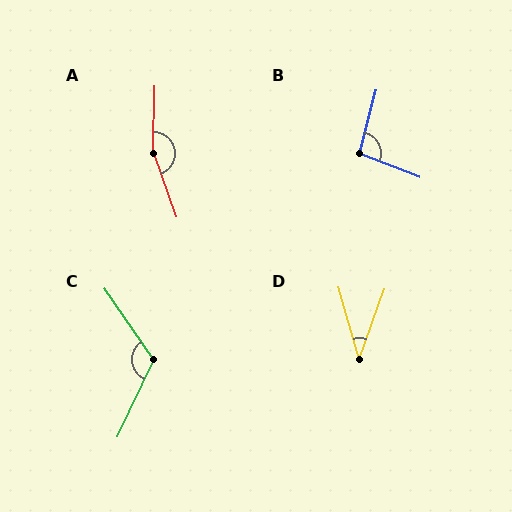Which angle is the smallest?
D, at approximately 36 degrees.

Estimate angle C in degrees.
Approximately 120 degrees.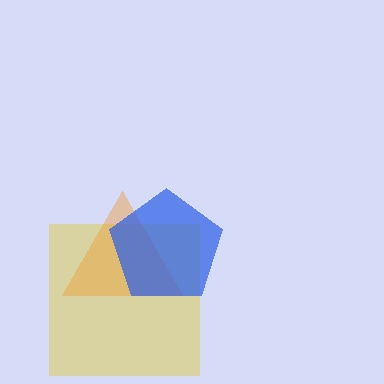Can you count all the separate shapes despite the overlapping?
Yes, there are 3 separate shapes.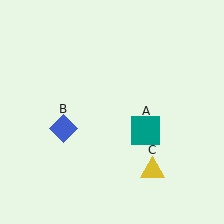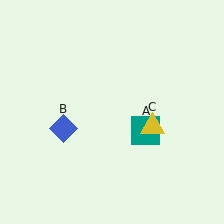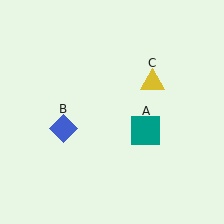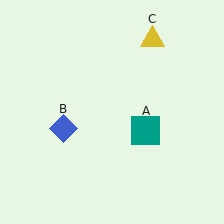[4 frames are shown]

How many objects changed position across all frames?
1 object changed position: yellow triangle (object C).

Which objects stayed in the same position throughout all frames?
Teal square (object A) and blue diamond (object B) remained stationary.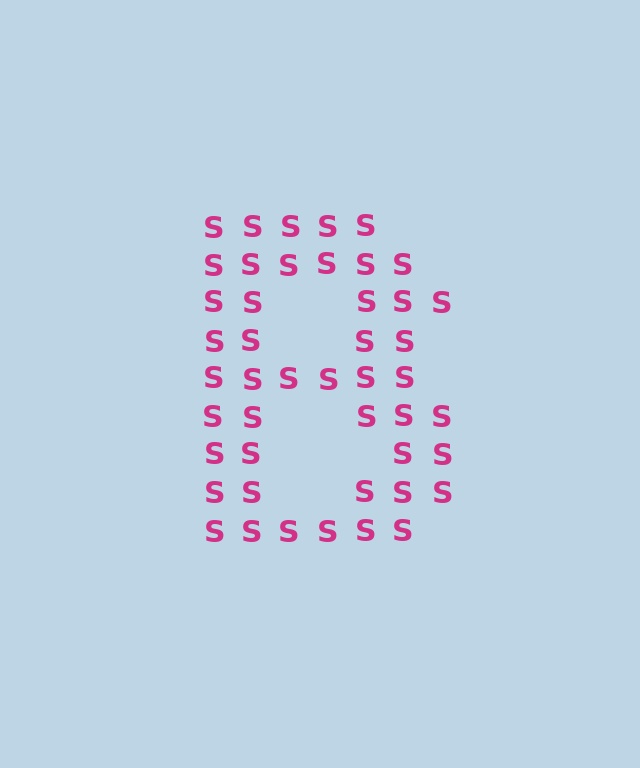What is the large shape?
The large shape is the letter B.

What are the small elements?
The small elements are letter S's.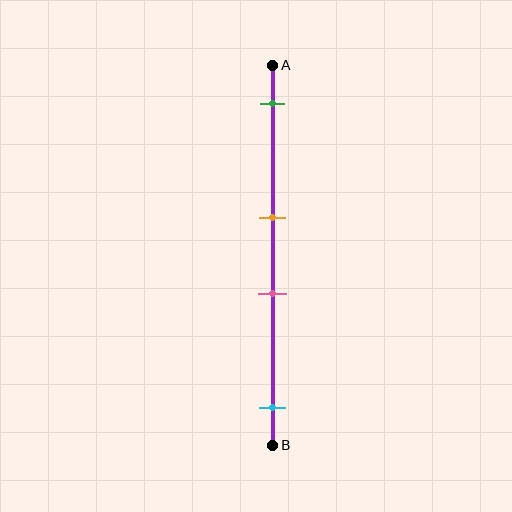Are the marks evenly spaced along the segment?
No, the marks are not evenly spaced.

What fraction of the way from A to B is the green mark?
The green mark is approximately 10% (0.1) of the way from A to B.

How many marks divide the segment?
There are 4 marks dividing the segment.